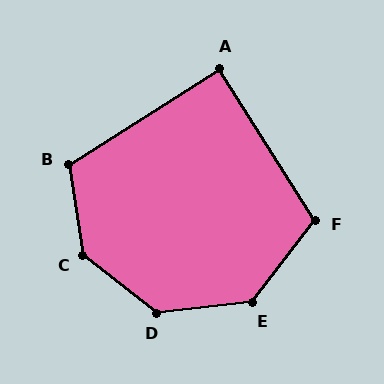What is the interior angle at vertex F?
Approximately 111 degrees (obtuse).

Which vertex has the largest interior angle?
C, at approximately 137 degrees.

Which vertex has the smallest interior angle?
A, at approximately 90 degrees.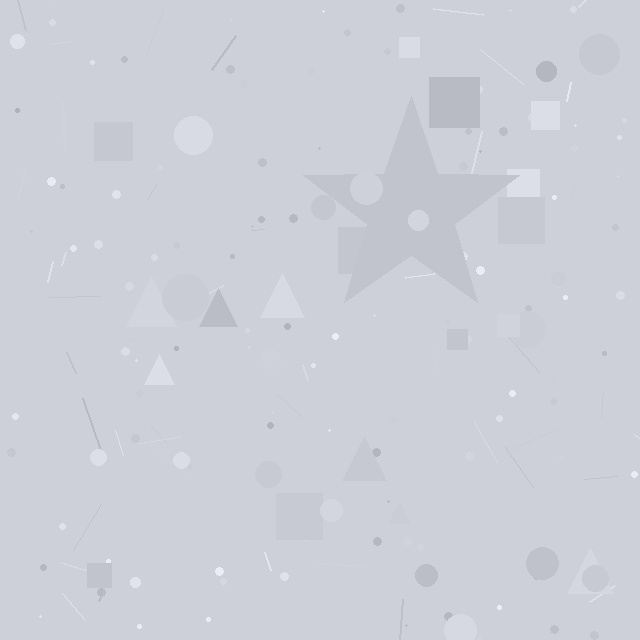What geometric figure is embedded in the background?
A star is embedded in the background.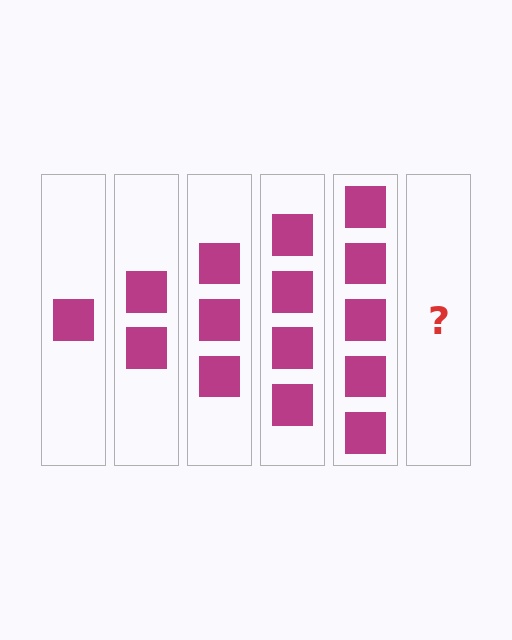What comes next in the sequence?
The next element should be 6 squares.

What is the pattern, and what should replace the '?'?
The pattern is that each step adds one more square. The '?' should be 6 squares.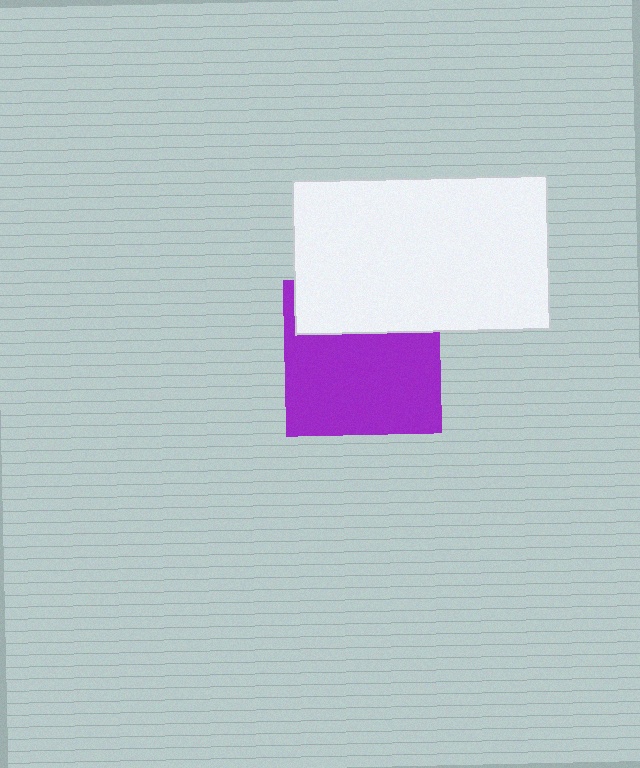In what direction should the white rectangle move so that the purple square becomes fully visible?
The white rectangle should move up. That is the shortest direction to clear the overlap and leave the purple square fully visible.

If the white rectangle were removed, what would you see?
You would see the complete purple square.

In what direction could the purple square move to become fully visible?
The purple square could move down. That would shift it out from behind the white rectangle entirely.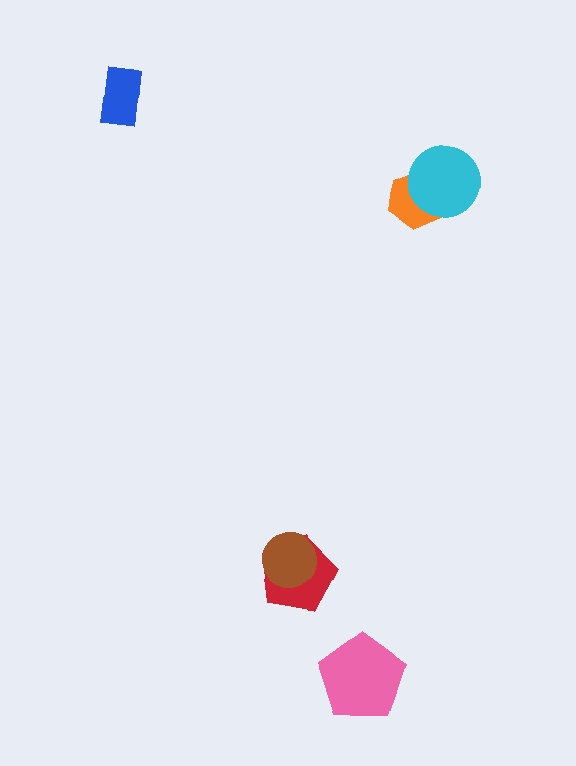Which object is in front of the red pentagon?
The brown circle is in front of the red pentagon.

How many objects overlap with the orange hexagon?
1 object overlaps with the orange hexagon.